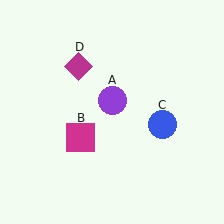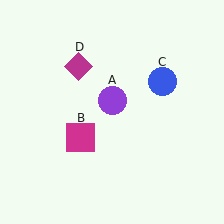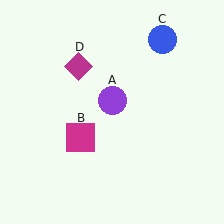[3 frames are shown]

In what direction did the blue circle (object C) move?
The blue circle (object C) moved up.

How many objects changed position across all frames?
1 object changed position: blue circle (object C).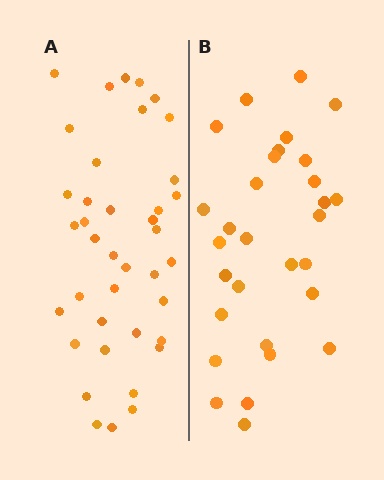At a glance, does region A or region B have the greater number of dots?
Region A (the left region) has more dots.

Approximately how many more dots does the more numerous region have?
Region A has roughly 8 or so more dots than region B.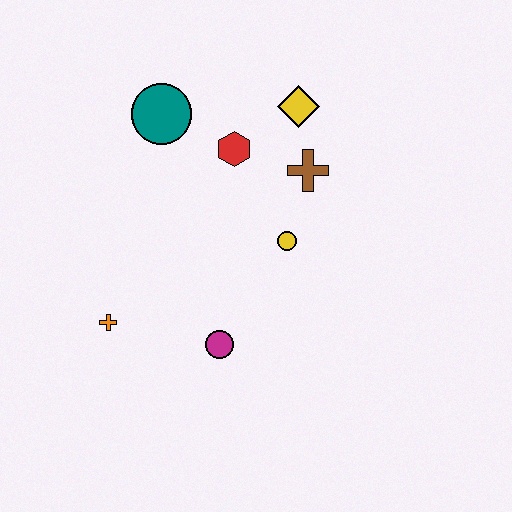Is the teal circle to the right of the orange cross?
Yes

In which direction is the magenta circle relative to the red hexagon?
The magenta circle is below the red hexagon.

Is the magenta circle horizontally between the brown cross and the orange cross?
Yes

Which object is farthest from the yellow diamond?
The orange cross is farthest from the yellow diamond.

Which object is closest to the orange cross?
The magenta circle is closest to the orange cross.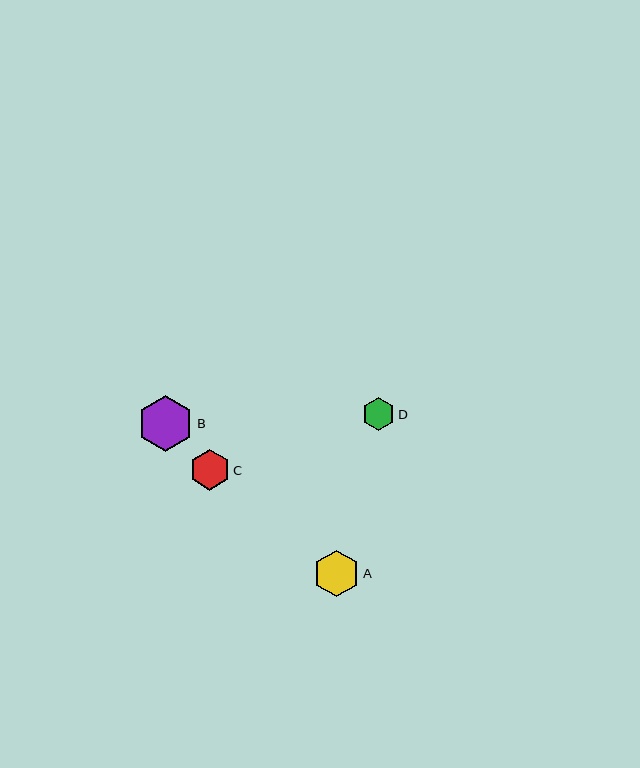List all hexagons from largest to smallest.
From largest to smallest: B, A, C, D.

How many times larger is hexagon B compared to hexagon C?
Hexagon B is approximately 1.4 times the size of hexagon C.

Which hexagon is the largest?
Hexagon B is the largest with a size of approximately 56 pixels.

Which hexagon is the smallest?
Hexagon D is the smallest with a size of approximately 33 pixels.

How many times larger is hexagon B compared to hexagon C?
Hexagon B is approximately 1.4 times the size of hexagon C.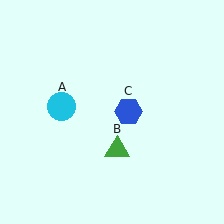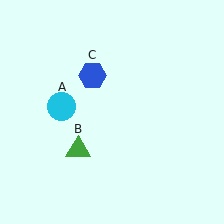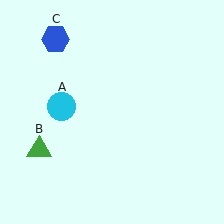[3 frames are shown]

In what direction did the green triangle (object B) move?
The green triangle (object B) moved left.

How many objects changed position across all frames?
2 objects changed position: green triangle (object B), blue hexagon (object C).